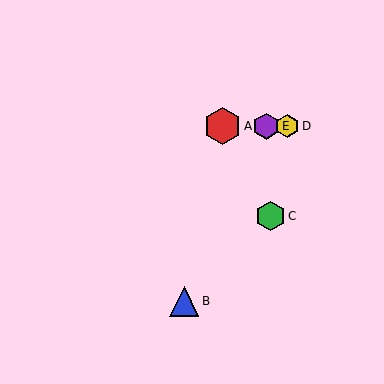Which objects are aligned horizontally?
Objects A, D, E are aligned horizontally.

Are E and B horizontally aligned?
No, E is at y≈126 and B is at y≈301.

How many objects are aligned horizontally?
3 objects (A, D, E) are aligned horizontally.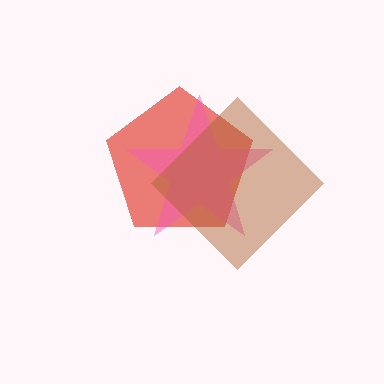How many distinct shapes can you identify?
There are 3 distinct shapes: a red pentagon, a pink star, a brown diamond.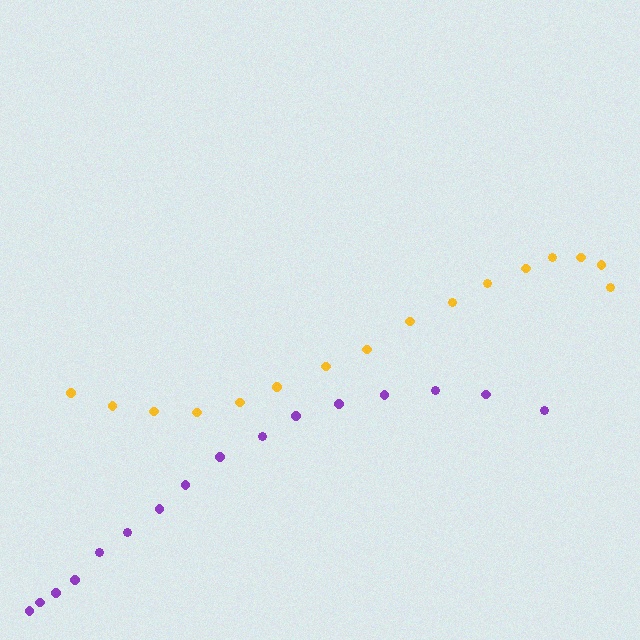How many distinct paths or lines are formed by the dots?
There are 2 distinct paths.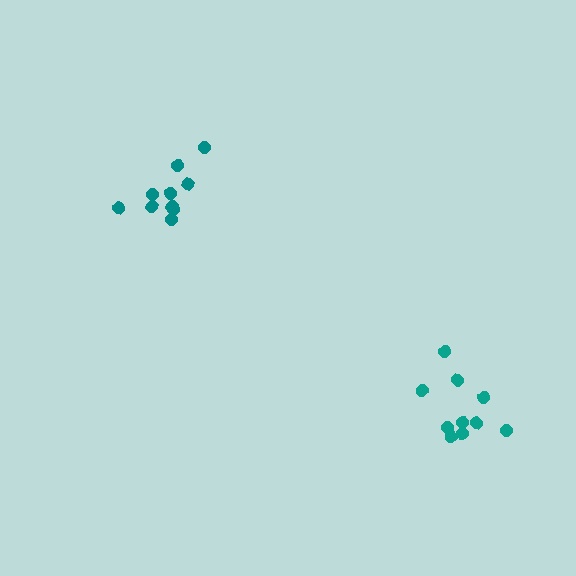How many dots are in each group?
Group 1: 10 dots, Group 2: 10 dots (20 total).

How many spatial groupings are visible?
There are 2 spatial groupings.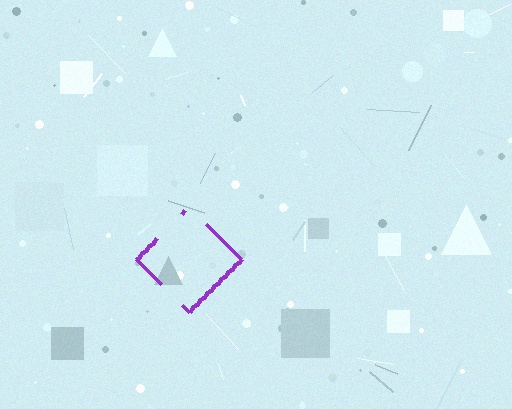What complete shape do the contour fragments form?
The contour fragments form a diamond.